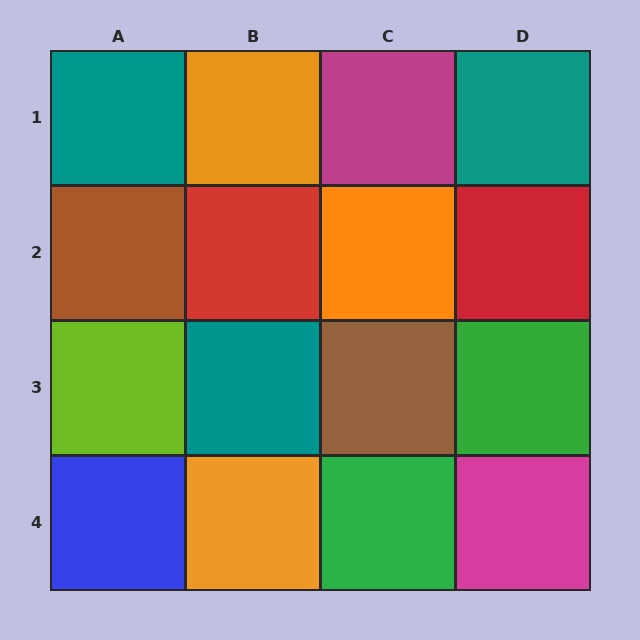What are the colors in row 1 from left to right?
Teal, orange, magenta, teal.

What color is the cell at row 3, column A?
Lime.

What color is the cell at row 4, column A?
Blue.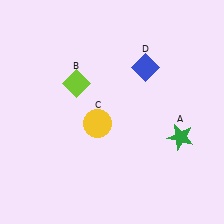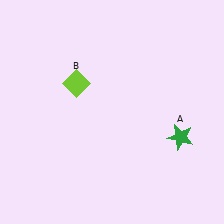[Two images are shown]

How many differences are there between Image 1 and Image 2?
There are 2 differences between the two images.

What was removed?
The blue diamond (D), the yellow circle (C) were removed in Image 2.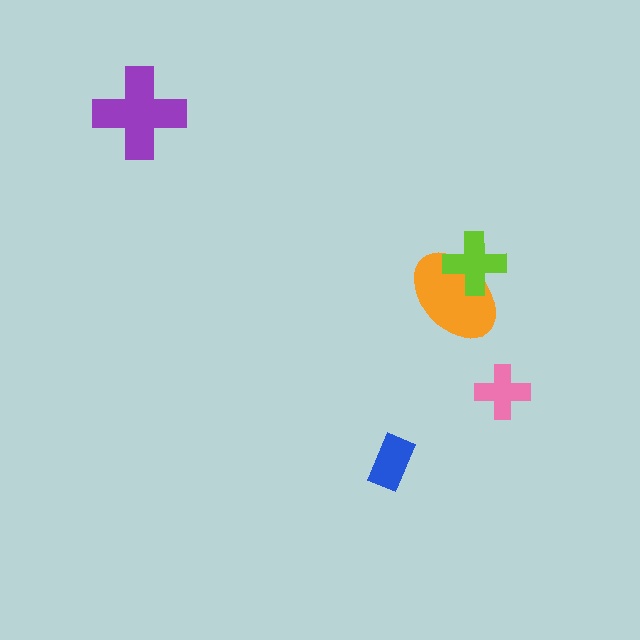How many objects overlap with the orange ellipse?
1 object overlaps with the orange ellipse.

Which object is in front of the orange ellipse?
The lime cross is in front of the orange ellipse.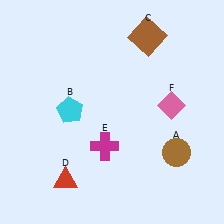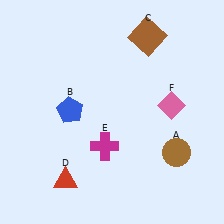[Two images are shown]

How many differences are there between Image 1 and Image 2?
There is 1 difference between the two images.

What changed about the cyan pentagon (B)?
In Image 1, B is cyan. In Image 2, it changed to blue.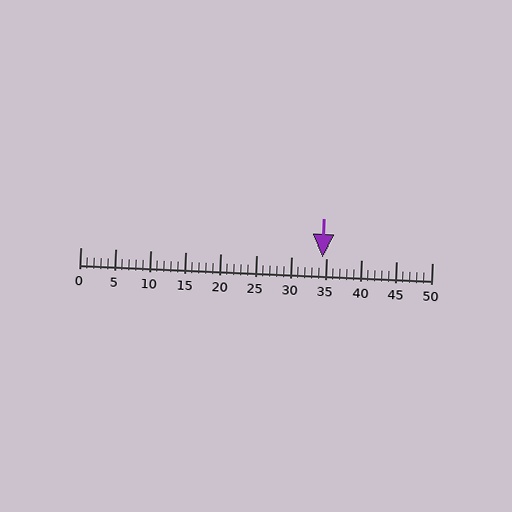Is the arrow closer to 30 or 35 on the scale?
The arrow is closer to 35.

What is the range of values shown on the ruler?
The ruler shows values from 0 to 50.